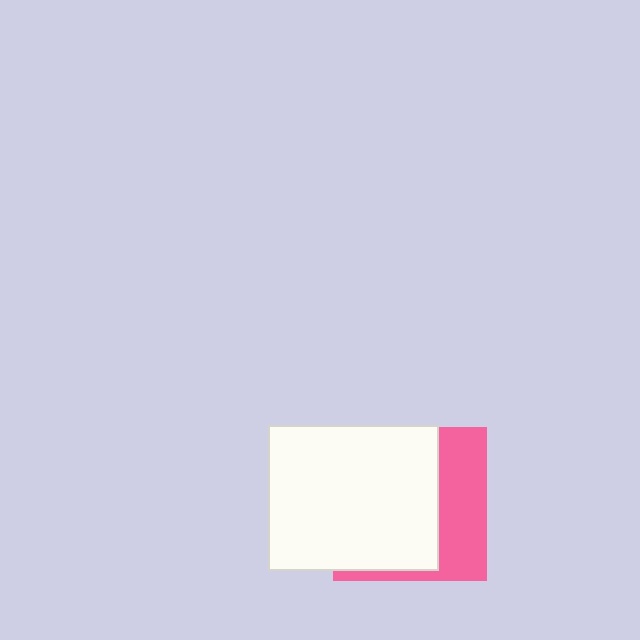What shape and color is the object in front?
The object in front is a white rectangle.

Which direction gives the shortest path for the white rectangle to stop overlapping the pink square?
Moving left gives the shortest separation.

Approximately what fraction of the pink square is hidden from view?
Roughly 64% of the pink square is hidden behind the white rectangle.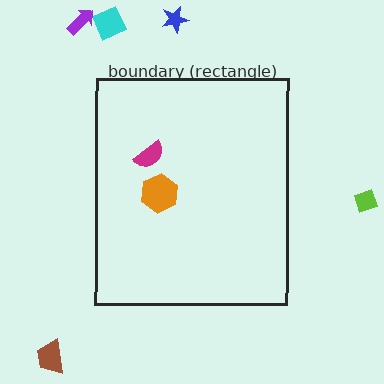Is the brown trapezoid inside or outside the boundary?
Outside.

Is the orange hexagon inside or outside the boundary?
Inside.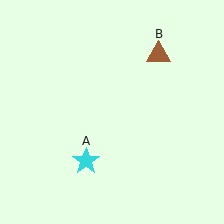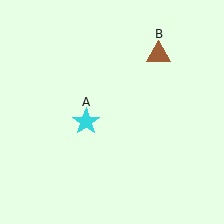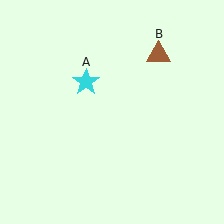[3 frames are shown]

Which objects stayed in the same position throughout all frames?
Brown triangle (object B) remained stationary.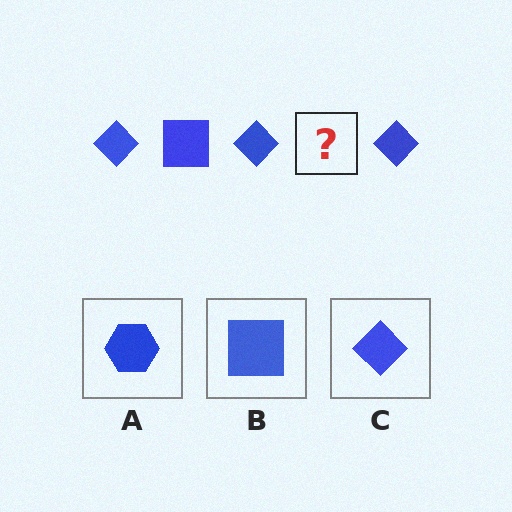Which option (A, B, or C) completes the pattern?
B.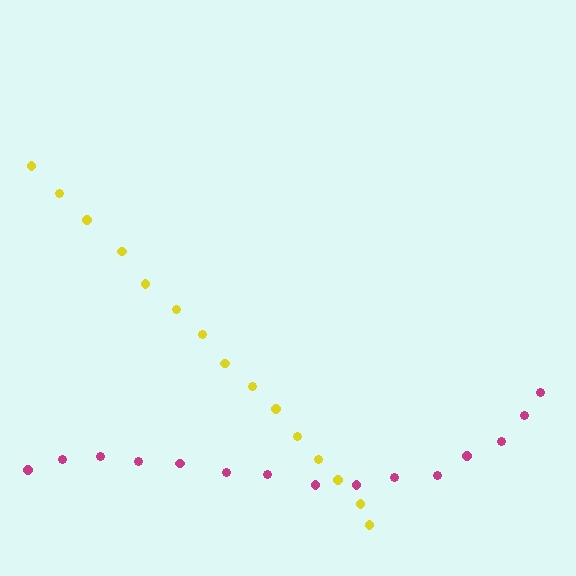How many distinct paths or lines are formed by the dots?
There are 2 distinct paths.